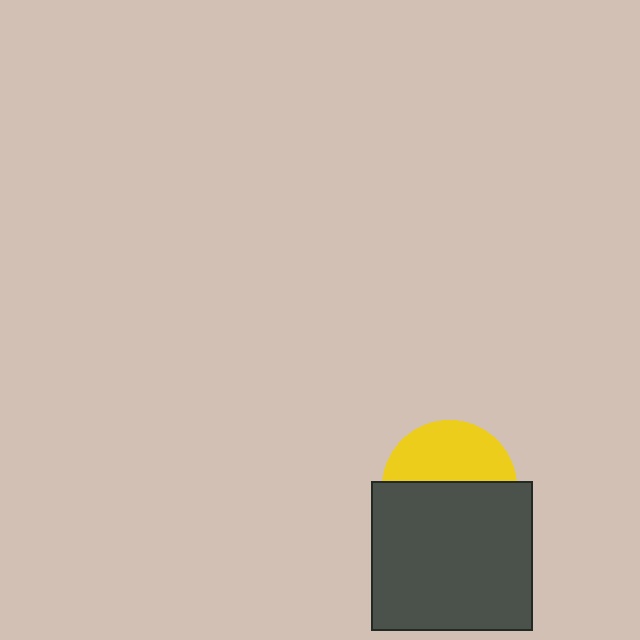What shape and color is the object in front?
The object in front is a dark gray rectangle.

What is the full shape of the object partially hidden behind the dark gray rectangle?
The partially hidden object is a yellow circle.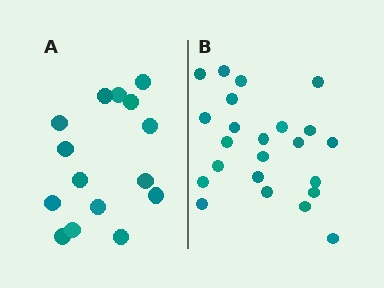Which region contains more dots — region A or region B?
Region B (the right region) has more dots.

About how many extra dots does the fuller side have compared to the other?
Region B has roughly 8 or so more dots than region A.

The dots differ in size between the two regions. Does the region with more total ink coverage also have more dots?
No. Region A has more total ink coverage because its dots are larger, but region B actually contains more individual dots. Total area can be misleading — the number of items is what matters here.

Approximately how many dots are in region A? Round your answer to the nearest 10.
About 20 dots. (The exact count is 15, which rounds to 20.)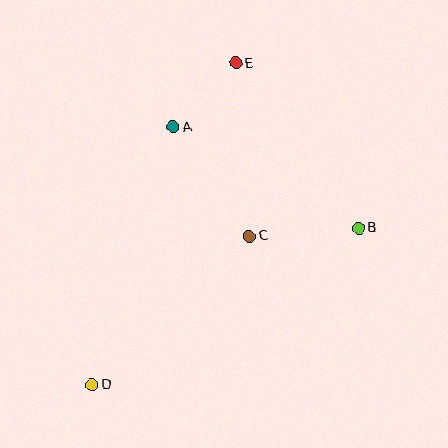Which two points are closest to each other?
Points A and E are closest to each other.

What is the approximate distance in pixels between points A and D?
The distance between A and D is approximately 270 pixels.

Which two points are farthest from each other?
Points D and E are farthest from each other.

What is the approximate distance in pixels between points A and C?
The distance between A and C is approximately 133 pixels.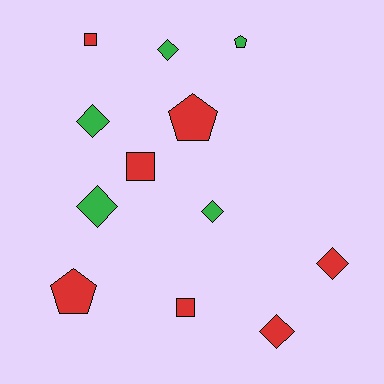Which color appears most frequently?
Red, with 7 objects.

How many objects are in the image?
There are 12 objects.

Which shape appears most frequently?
Diamond, with 6 objects.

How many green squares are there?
There are no green squares.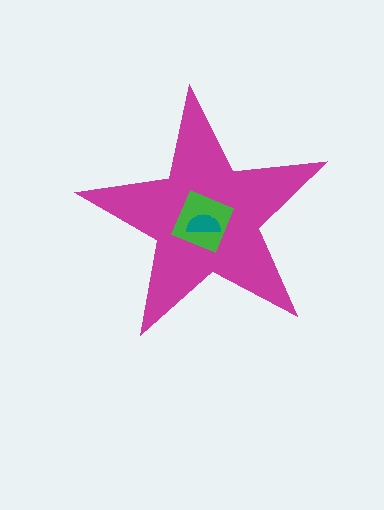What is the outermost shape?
The magenta star.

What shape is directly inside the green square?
The teal semicircle.